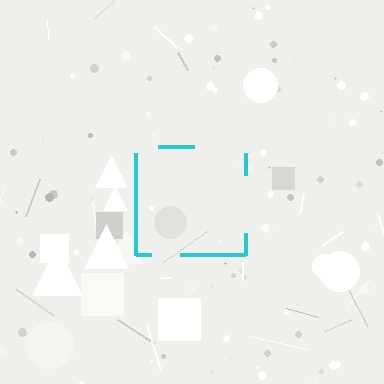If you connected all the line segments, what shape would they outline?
They would outline a square.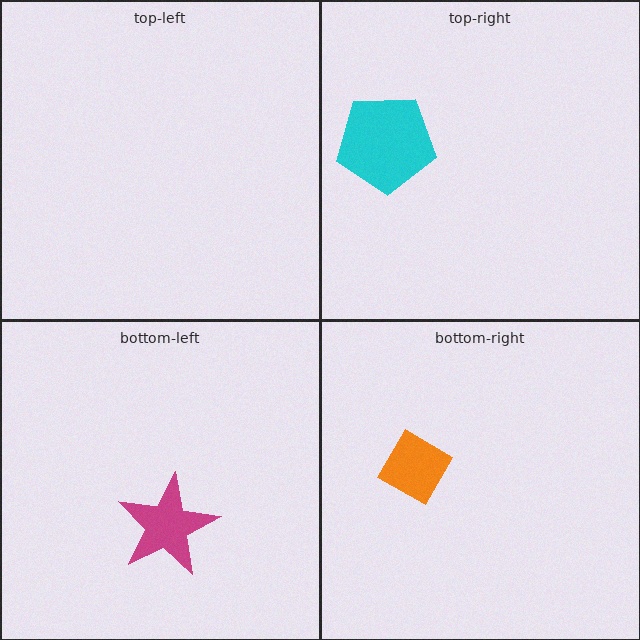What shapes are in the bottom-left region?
The magenta star.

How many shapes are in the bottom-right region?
1.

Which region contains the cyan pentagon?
The top-right region.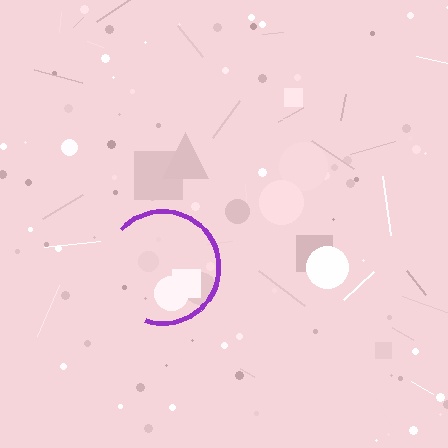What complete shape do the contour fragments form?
The contour fragments form a circle.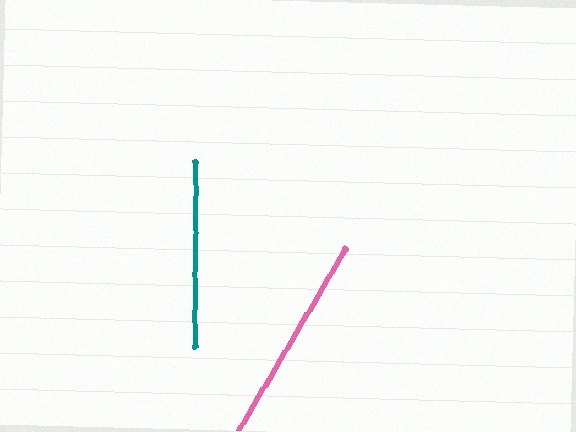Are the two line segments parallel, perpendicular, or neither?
Neither parallel nor perpendicular — they differ by about 30°.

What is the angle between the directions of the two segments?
Approximately 30 degrees.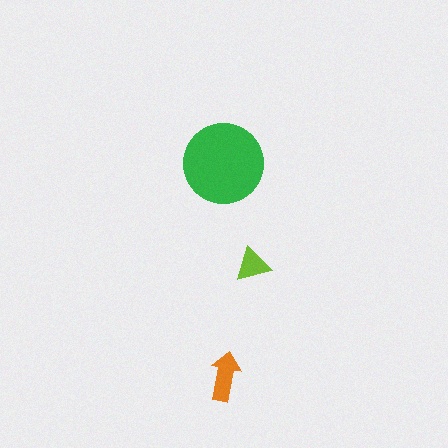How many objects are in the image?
There are 3 objects in the image.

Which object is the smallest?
The lime triangle.